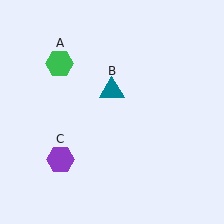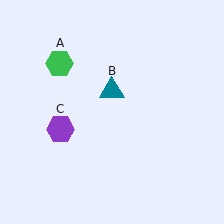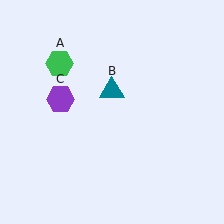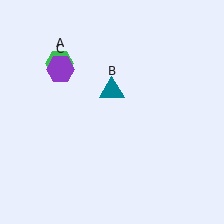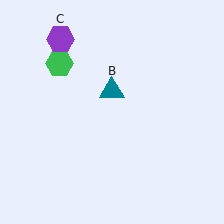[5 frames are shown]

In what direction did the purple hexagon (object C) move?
The purple hexagon (object C) moved up.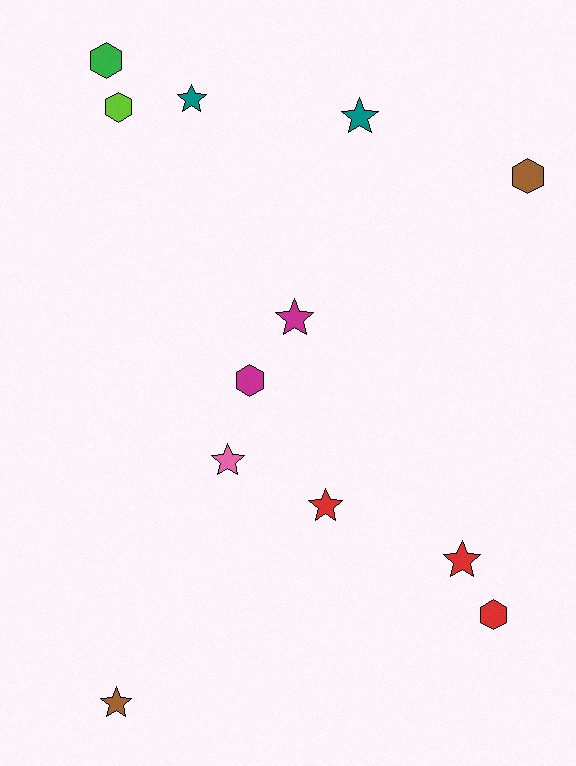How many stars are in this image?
There are 7 stars.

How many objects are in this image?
There are 12 objects.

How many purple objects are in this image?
There are no purple objects.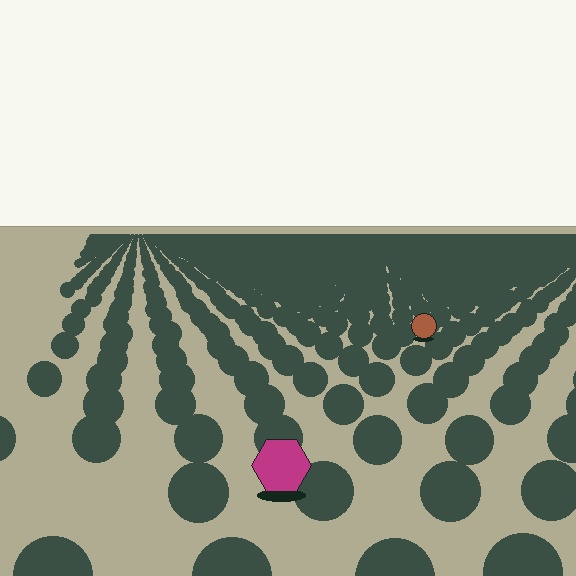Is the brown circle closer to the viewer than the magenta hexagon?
No. The magenta hexagon is closer — you can tell from the texture gradient: the ground texture is coarser near it.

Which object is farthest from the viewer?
The brown circle is farthest from the viewer. It appears smaller and the ground texture around it is denser.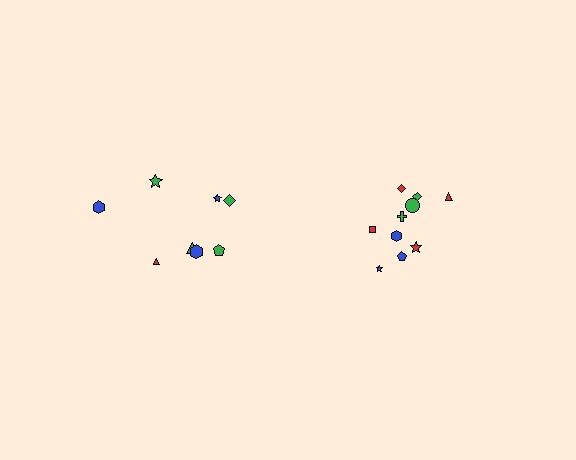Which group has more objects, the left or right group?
The right group.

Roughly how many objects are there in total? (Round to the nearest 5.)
Roughly 20 objects in total.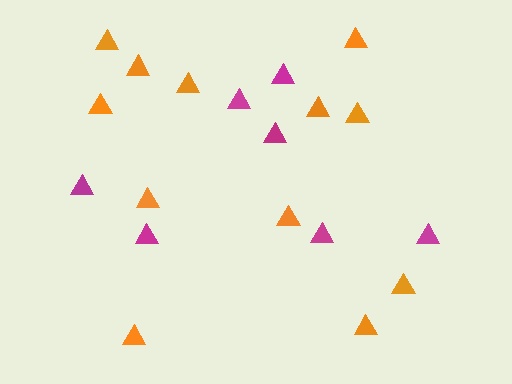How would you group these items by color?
There are 2 groups: one group of magenta triangles (7) and one group of orange triangles (12).